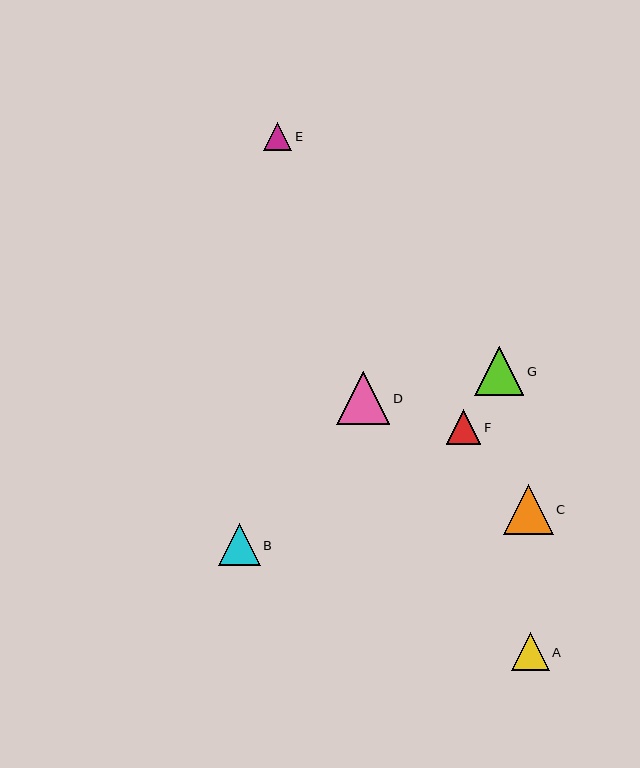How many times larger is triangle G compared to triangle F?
Triangle G is approximately 1.4 times the size of triangle F.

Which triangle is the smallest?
Triangle E is the smallest with a size of approximately 28 pixels.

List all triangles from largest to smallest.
From largest to smallest: D, C, G, B, A, F, E.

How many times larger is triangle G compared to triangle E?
Triangle G is approximately 1.8 times the size of triangle E.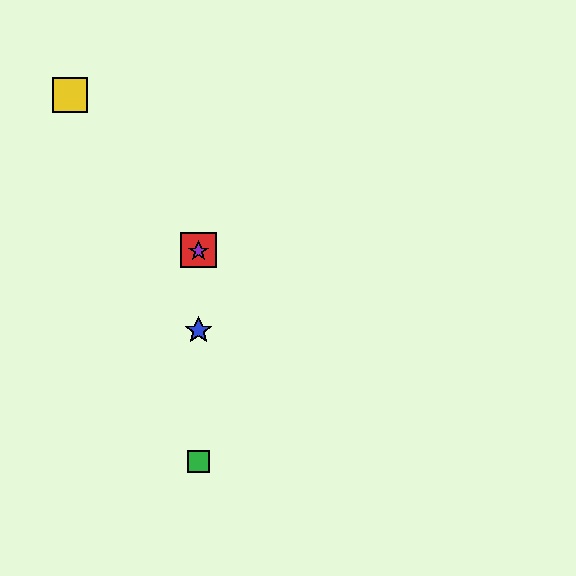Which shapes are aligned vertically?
The red square, the blue star, the green square, the purple star are aligned vertically.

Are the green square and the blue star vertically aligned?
Yes, both are at x≈198.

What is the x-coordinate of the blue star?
The blue star is at x≈198.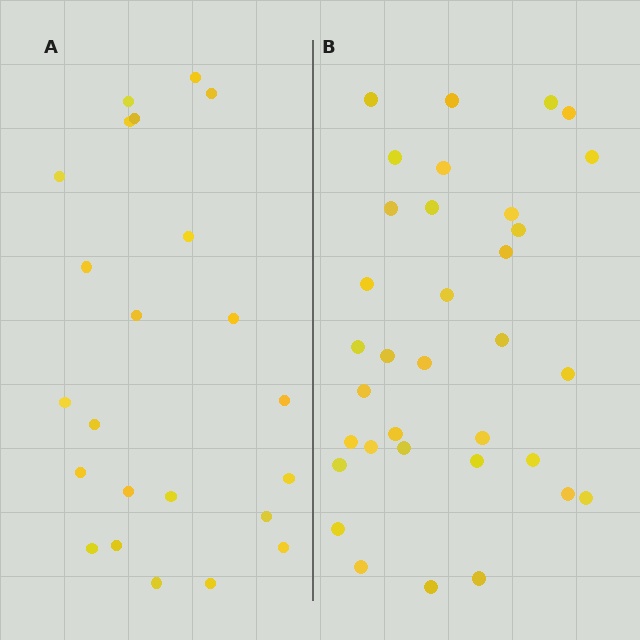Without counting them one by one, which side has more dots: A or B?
Region B (the right region) has more dots.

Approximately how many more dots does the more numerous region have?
Region B has roughly 12 or so more dots than region A.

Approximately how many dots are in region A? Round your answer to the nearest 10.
About 20 dots. (The exact count is 23, which rounds to 20.)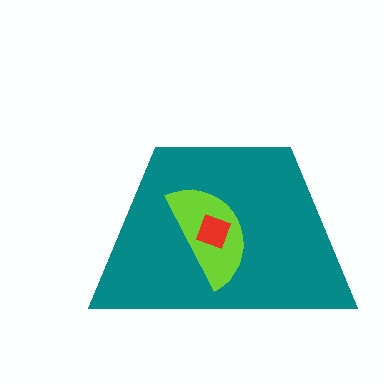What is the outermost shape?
The teal trapezoid.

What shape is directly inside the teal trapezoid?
The lime semicircle.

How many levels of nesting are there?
3.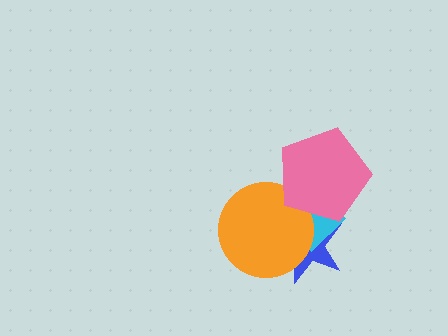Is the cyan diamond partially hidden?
Yes, it is partially covered by another shape.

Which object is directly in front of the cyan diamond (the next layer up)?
The orange circle is directly in front of the cyan diamond.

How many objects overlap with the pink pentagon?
3 objects overlap with the pink pentagon.